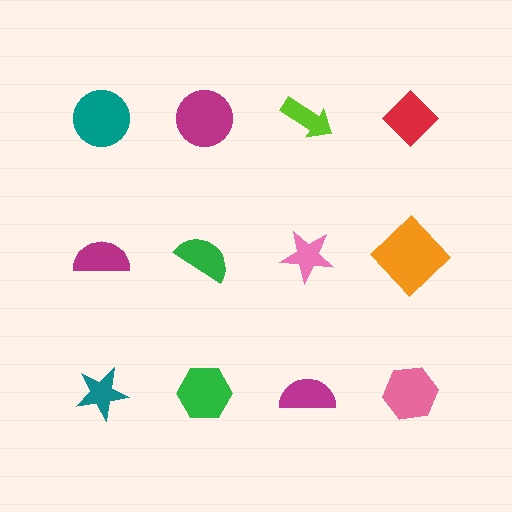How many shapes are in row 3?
4 shapes.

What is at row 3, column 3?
A magenta semicircle.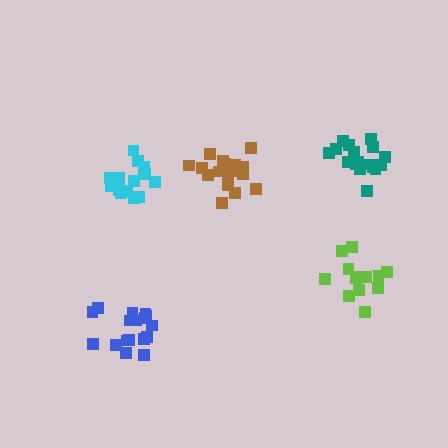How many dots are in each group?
Group 1: 17 dots, Group 2: 18 dots, Group 3: 14 dots, Group 4: 17 dots, Group 5: 18 dots (84 total).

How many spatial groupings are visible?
There are 5 spatial groupings.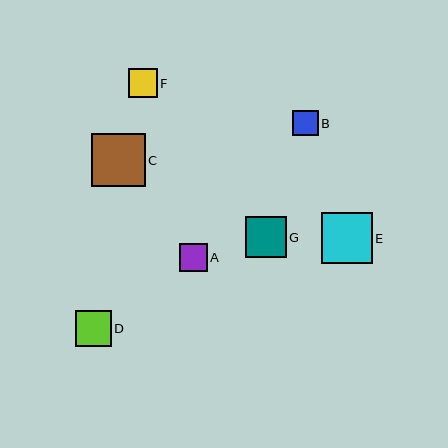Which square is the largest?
Square C is the largest with a size of approximately 54 pixels.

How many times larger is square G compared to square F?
Square G is approximately 1.4 times the size of square F.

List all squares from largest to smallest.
From largest to smallest: C, E, G, D, F, A, B.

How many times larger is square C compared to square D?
Square C is approximately 1.5 times the size of square D.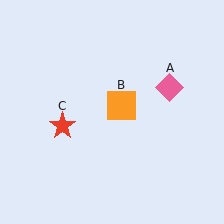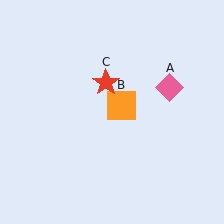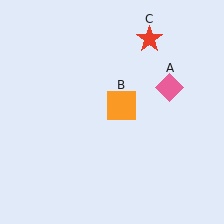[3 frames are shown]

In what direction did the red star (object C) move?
The red star (object C) moved up and to the right.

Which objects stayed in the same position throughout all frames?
Pink diamond (object A) and orange square (object B) remained stationary.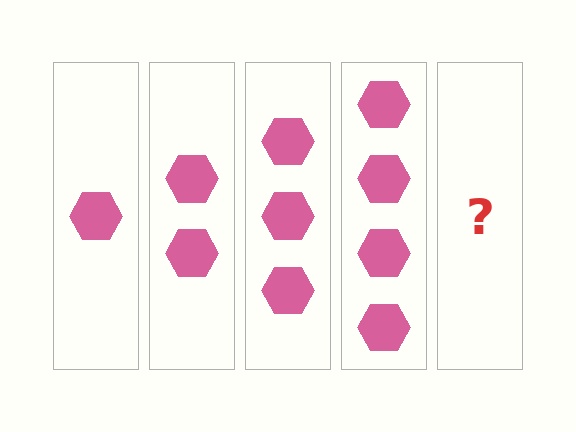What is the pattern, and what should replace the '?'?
The pattern is that each step adds one more hexagon. The '?' should be 5 hexagons.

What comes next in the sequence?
The next element should be 5 hexagons.